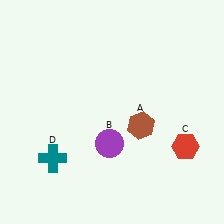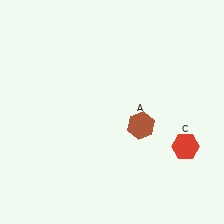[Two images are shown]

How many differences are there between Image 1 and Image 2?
There are 2 differences between the two images.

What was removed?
The teal cross (D), the purple circle (B) were removed in Image 2.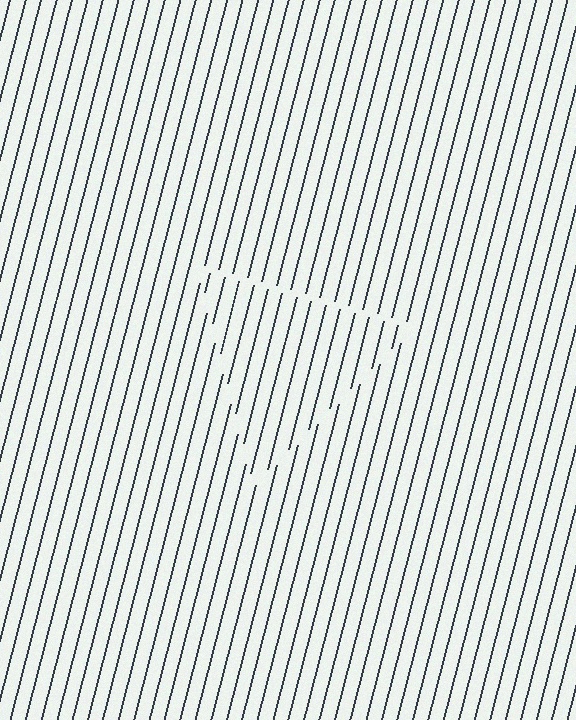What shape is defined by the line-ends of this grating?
An illusory triangle. The interior of the shape contains the same grating, shifted by half a period — the contour is defined by the phase discontinuity where line-ends from the inner and outer gratings abut.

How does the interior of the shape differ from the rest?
The interior of the shape contains the same grating, shifted by half a period — the contour is defined by the phase discontinuity where line-ends from the inner and outer gratings abut.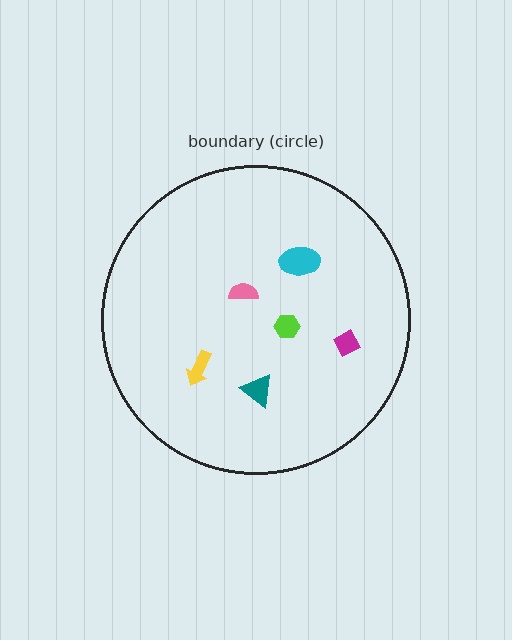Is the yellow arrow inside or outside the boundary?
Inside.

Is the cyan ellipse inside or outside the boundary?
Inside.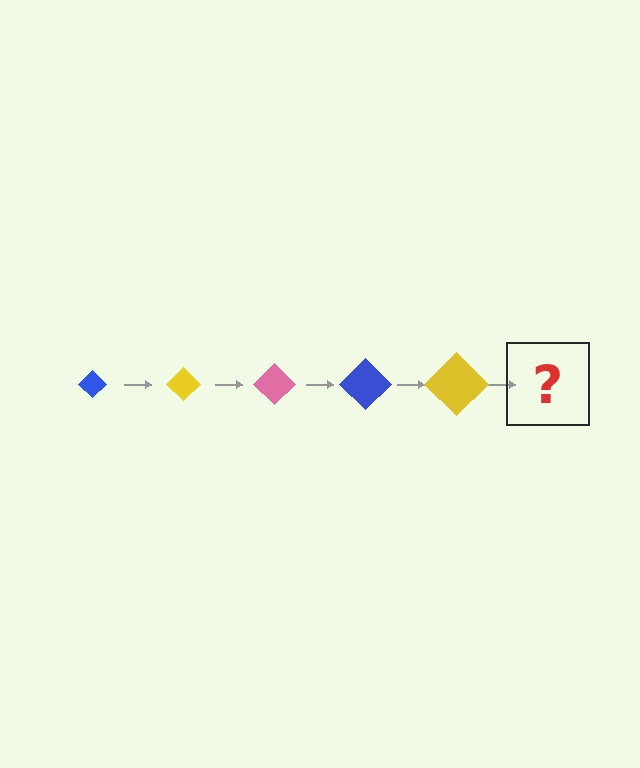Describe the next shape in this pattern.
It should be a pink diamond, larger than the previous one.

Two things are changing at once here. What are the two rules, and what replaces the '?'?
The two rules are that the diamond grows larger each step and the color cycles through blue, yellow, and pink. The '?' should be a pink diamond, larger than the previous one.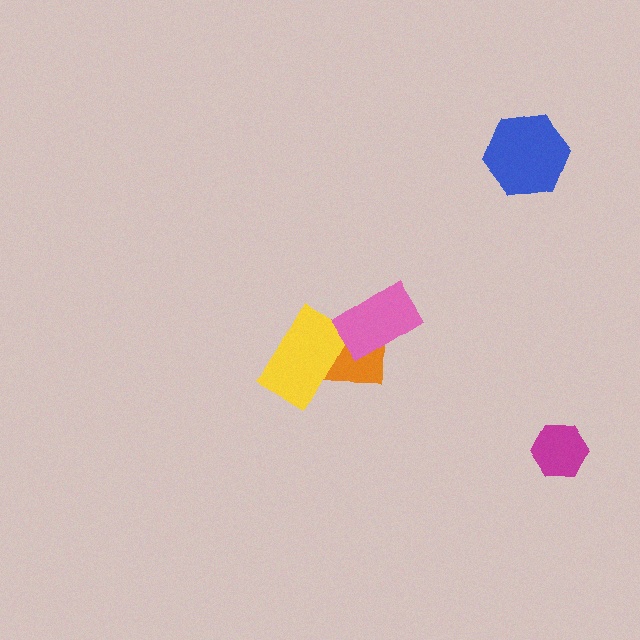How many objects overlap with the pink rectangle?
1 object overlaps with the pink rectangle.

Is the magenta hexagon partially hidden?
No, no other shape covers it.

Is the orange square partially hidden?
Yes, it is partially covered by another shape.